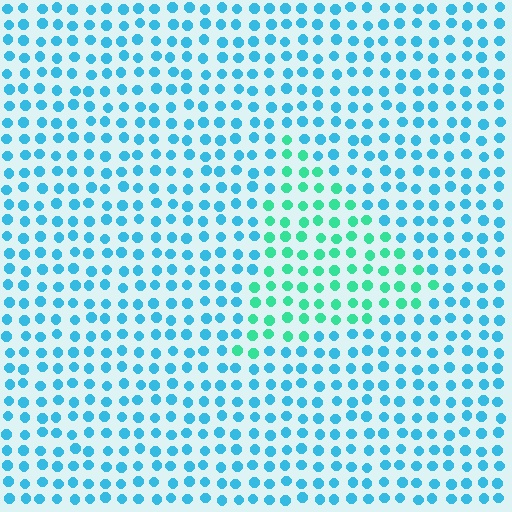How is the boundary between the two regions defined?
The boundary is defined purely by a slight shift in hue (about 39 degrees). Spacing, size, and orientation are identical on both sides.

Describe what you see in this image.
The image is filled with small cyan elements in a uniform arrangement. A triangle-shaped region is visible where the elements are tinted to a slightly different hue, forming a subtle color boundary.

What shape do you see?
I see a triangle.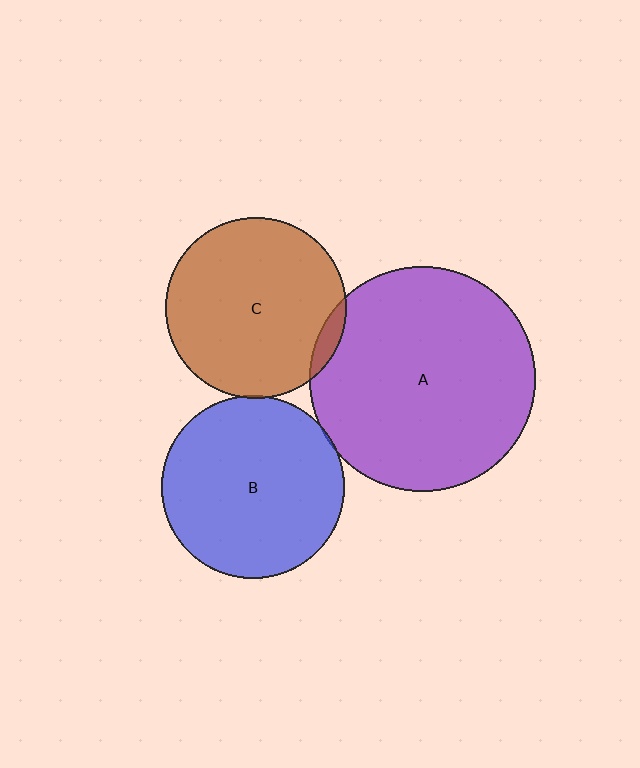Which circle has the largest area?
Circle A (purple).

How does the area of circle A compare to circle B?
Approximately 1.5 times.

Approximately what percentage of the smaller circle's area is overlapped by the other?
Approximately 5%.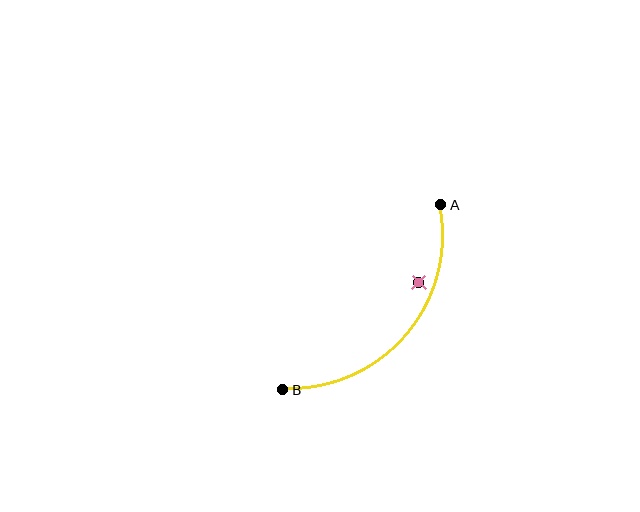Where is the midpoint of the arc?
The arc midpoint is the point on the curve farthest from the straight line joining A and B. It sits below and to the right of that line.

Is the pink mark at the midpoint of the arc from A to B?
No — the pink mark does not lie on the arc at all. It sits slightly inside the curve.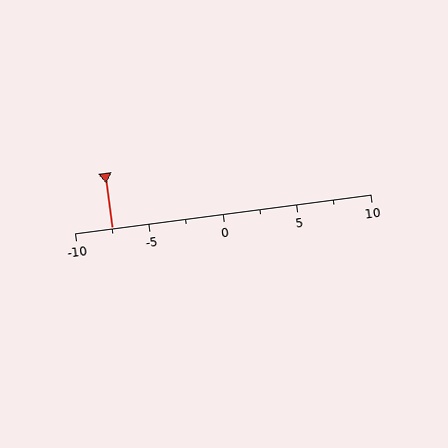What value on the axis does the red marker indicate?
The marker indicates approximately -7.5.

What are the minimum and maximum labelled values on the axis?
The axis runs from -10 to 10.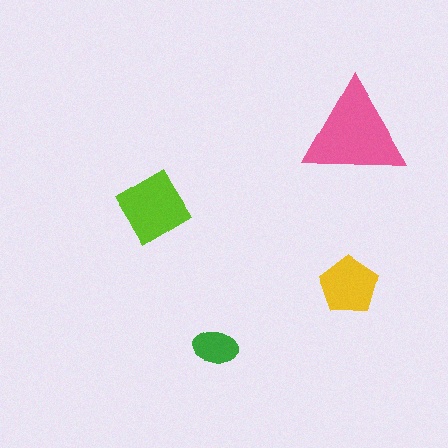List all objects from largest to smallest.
The pink triangle, the lime diamond, the yellow pentagon, the green ellipse.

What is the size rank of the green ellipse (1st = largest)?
4th.